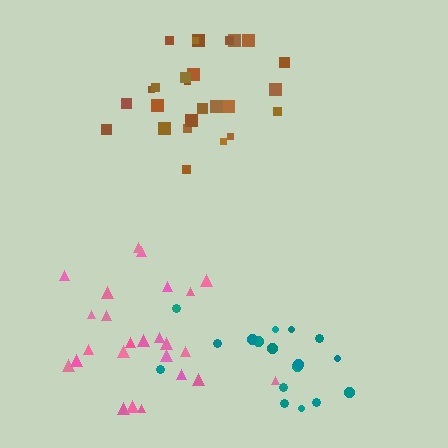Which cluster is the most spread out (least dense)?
Pink.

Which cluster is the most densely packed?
Brown.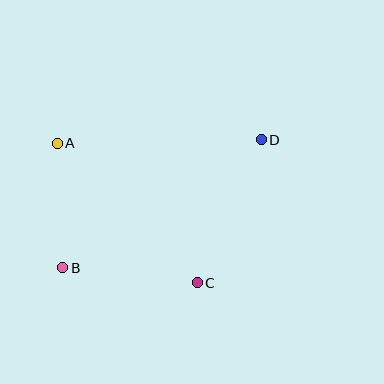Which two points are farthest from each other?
Points B and D are farthest from each other.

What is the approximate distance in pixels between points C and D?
The distance between C and D is approximately 156 pixels.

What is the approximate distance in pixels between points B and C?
The distance between B and C is approximately 135 pixels.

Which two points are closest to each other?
Points A and B are closest to each other.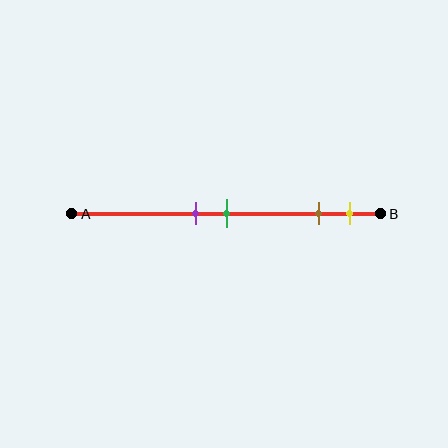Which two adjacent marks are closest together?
The purple and green marks are the closest adjacent pair.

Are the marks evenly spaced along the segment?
No, the marks are not evenly spaced.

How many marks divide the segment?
There are 4 marks dividing the segment.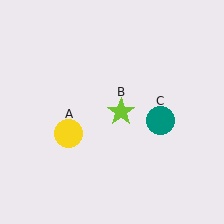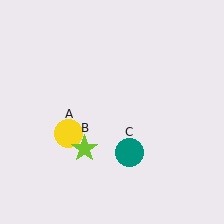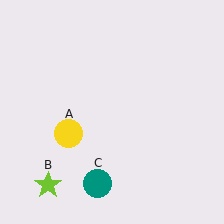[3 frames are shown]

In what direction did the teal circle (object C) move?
The teal circle (object C) moved down and to the left.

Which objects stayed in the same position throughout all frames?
Yellow circle (object A) remained stationary.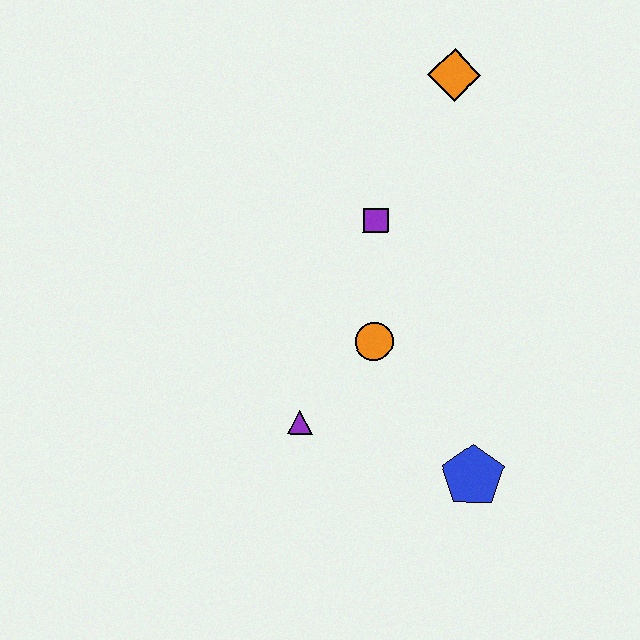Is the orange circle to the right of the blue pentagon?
No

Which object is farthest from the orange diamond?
The blue pentagon is farthest from the orange diamond.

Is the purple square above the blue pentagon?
Yes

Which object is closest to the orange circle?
The purple triangle is closest to the orange circle.